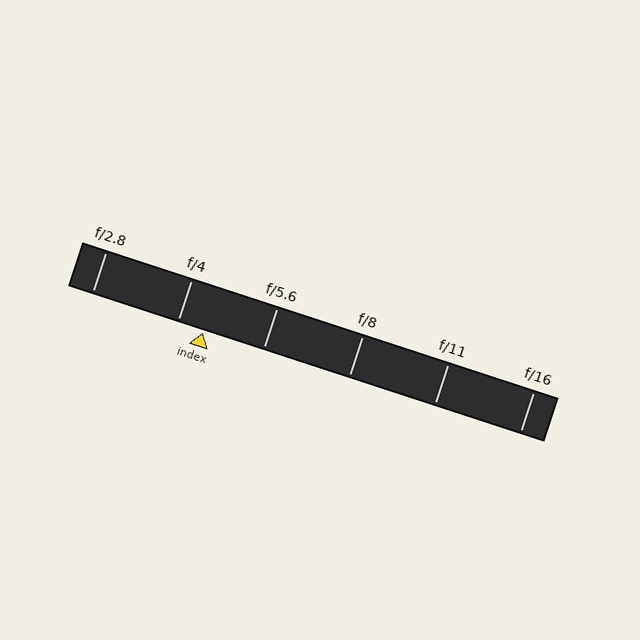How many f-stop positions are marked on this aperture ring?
There are 6 f-stop positions marked.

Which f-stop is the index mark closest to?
The index mark is closest to f/4.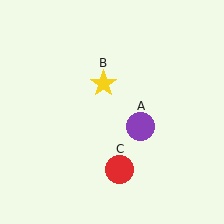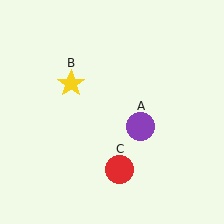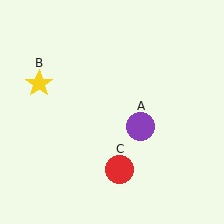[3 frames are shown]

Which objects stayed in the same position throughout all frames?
Purple circle (object A) and red circle (object C) remained stationary.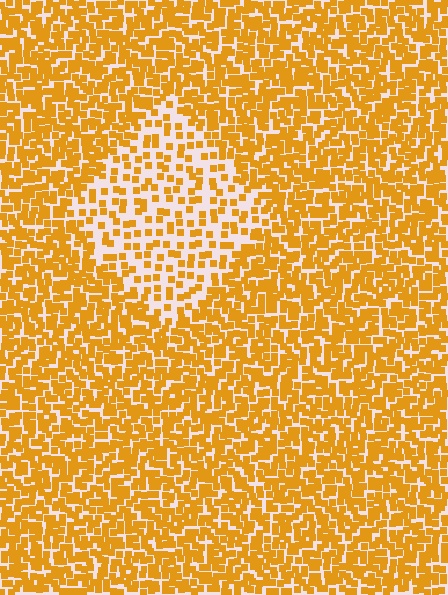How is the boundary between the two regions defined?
The boundary is defined by a change in element density (approximately 2.2x ratio). All elements are the same color, size, and shape.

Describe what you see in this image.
The image contains small orange elements arranged at two different densities. A diamond-shaped region is visible where the elements are less densely packed than the surrounding area.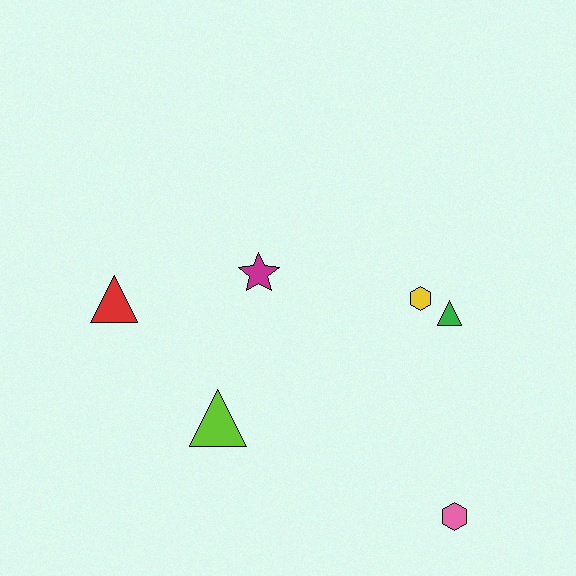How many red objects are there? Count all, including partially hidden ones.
There is 1 red object.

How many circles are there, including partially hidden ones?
There are no circles.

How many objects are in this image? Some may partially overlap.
There are 6 objects.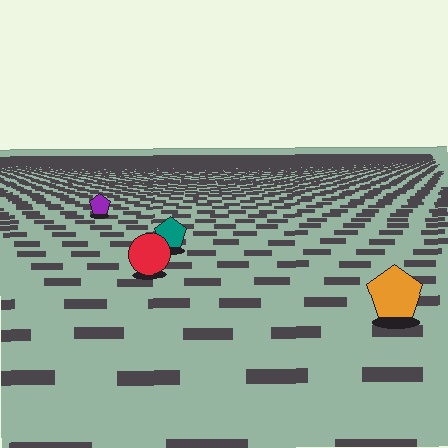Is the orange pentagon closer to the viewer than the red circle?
Yes. The orange pentagon is closer — you can tell from the texture gradient: the ground texture is coarser near it.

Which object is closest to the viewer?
The orange pentagon is closest. The texture marks near it are larger and more spread out.